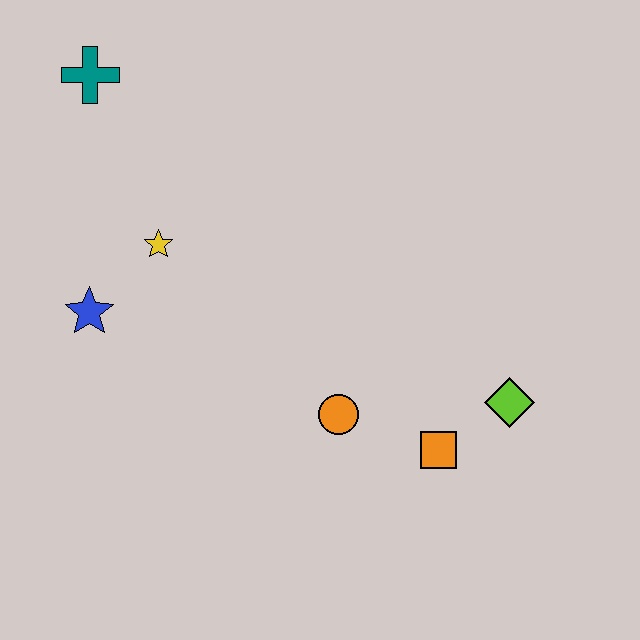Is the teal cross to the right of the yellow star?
No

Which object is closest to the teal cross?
The yellow star is closest to the teal cross.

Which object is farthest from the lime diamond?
The teal cross is farthest from the lime diamond.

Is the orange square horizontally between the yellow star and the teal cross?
No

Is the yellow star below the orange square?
No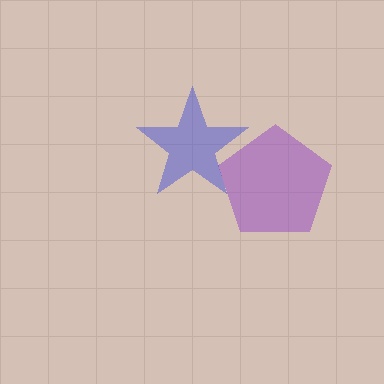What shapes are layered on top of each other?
The layered shapes are: a purple pentagon, a blue star.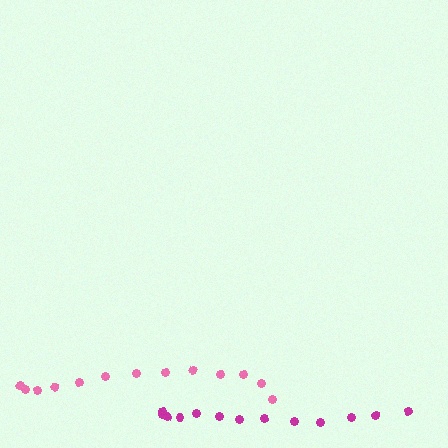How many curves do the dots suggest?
There are 2 distinct paths.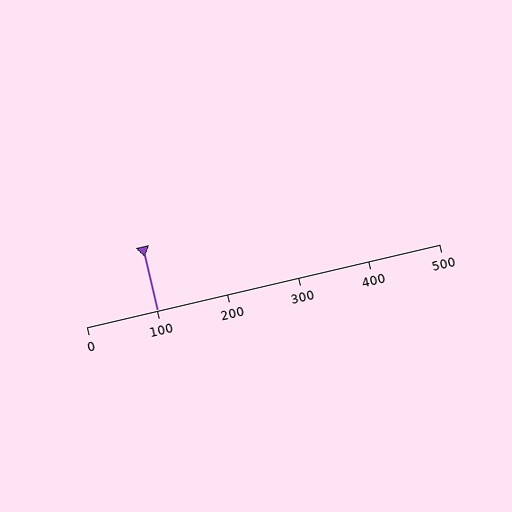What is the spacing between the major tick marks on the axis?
The major ticks are spaced 100 apart.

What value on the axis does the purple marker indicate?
The marker indicates approximately 100.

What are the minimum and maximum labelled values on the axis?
The axis runs from 0 to 500.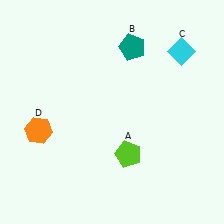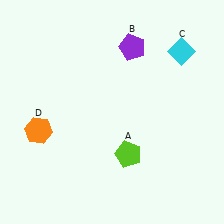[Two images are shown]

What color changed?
The pentagon (B) changed from teal in Image 1 to purple in Image 2.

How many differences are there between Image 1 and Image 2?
There is 1 difference between the two images.